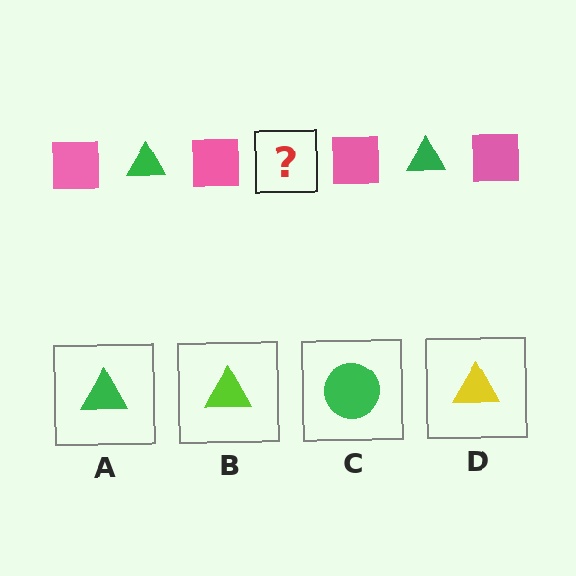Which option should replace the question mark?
Option A.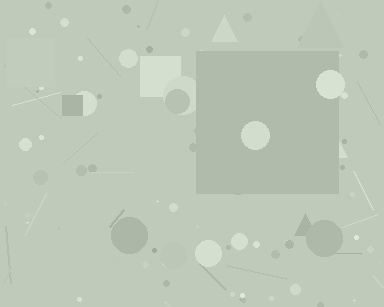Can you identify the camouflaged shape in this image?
The camouflaged shape is a square.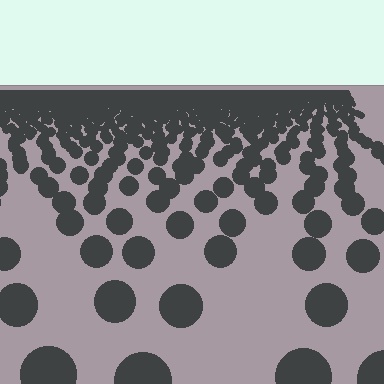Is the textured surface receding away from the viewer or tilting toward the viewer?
The surface is receding away from the viewer. Texture elements get smaller and denser toward the top.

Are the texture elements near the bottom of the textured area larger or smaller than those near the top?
Larger. Near the bottom, elements are closer to the viewer and appear at a bigger on-screen size.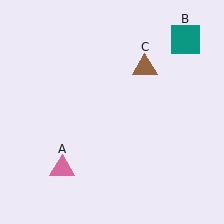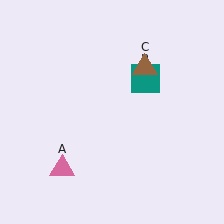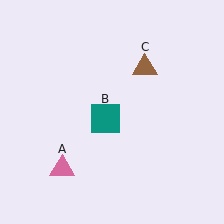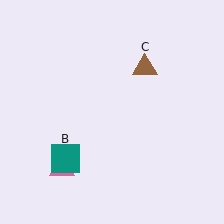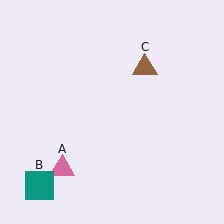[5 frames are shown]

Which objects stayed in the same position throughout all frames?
Pink triangle (object A) and brown triangle (object C) remained stationary.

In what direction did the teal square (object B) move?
The teal square (object B) moved down and to the left.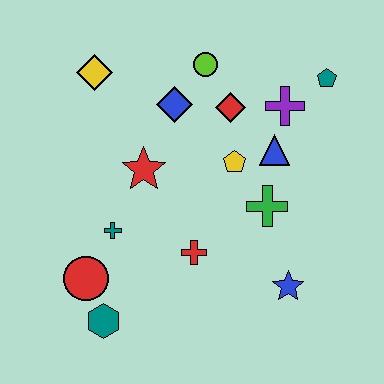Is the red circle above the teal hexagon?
Yes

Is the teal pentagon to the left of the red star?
No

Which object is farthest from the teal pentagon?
The teal hexagon is farthest from the teal pentagon.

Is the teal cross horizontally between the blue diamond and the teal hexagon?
Yes